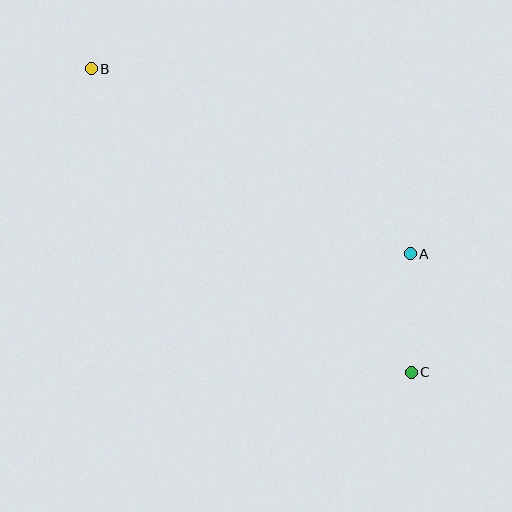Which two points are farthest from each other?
Points B and C are farthest from each other.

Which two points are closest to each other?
Points A and C are closest to each other.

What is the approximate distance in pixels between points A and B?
The distance between A and B is approximately 369 pixels.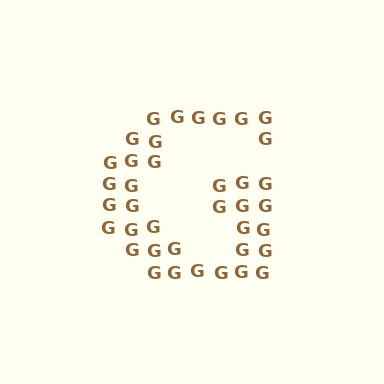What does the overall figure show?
The overall figure shows the letter G.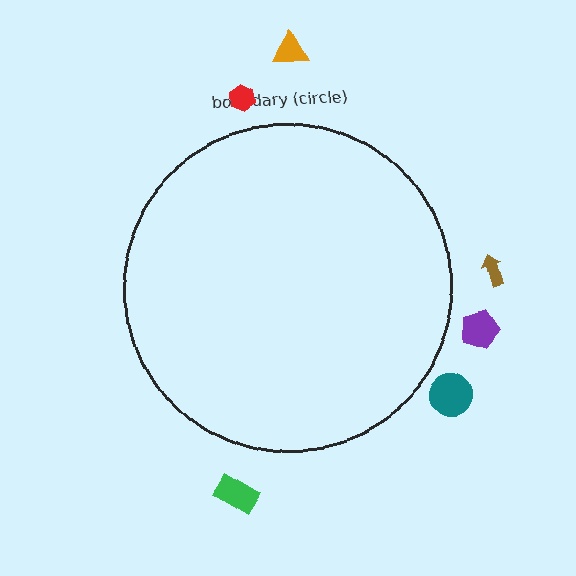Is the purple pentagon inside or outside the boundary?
Outside.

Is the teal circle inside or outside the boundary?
Outside.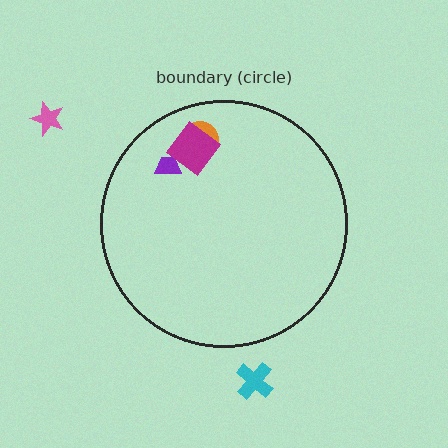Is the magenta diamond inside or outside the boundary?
Inside.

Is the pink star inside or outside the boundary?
Outside.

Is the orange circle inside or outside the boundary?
Inside.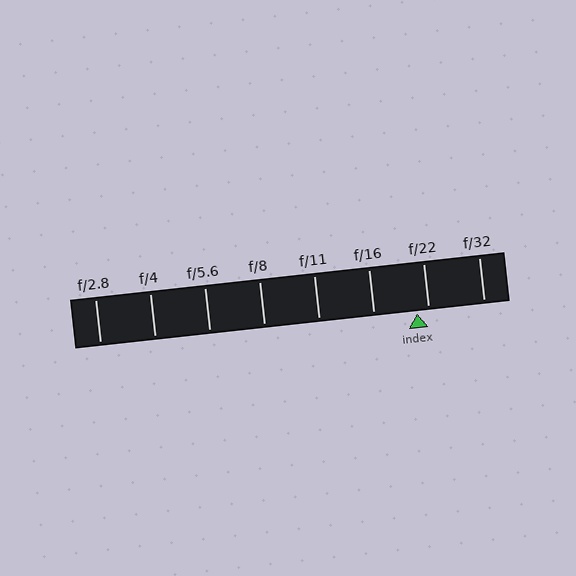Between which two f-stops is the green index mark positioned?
The index mark is between f/16 and f/22.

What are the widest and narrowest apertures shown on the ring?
The widest aperture shown is f/2.8 and the narrowest is f/32.